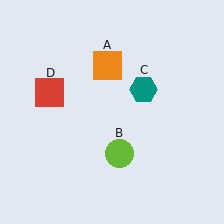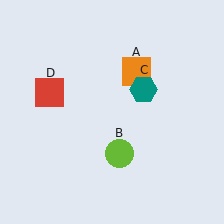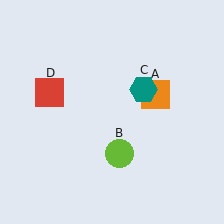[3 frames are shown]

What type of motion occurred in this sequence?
The orange square (object A) rotated clockwise around the center of the scene.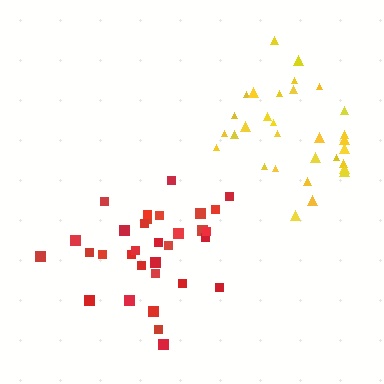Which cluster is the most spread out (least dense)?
Yellow.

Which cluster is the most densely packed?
Red.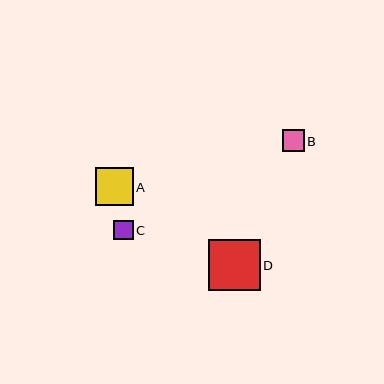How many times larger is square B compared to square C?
Square B is approximately 1.1 times the size of square C.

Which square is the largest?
Square D is the largest with a size of approximately 52 pixels.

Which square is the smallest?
Square C is the smallest with a size of approximately 19 pixels.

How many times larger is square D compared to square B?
Square D is approximately 2.4 times the size of square B.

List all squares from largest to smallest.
From largest to smallest: D, A, B, C.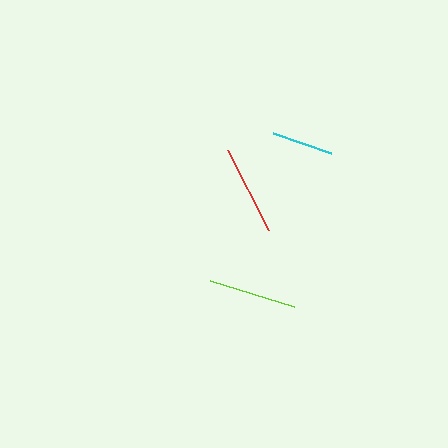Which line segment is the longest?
The red line is the longest at approximately 89 pixels.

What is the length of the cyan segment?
The cyan segment is approximately 62 pixels long.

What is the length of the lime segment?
The lime segment is approximately 87 pixels long.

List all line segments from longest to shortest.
From longest to shortest: red, lime, cyan.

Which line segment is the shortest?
The cyan line is the shortest at approximately 62 pixels.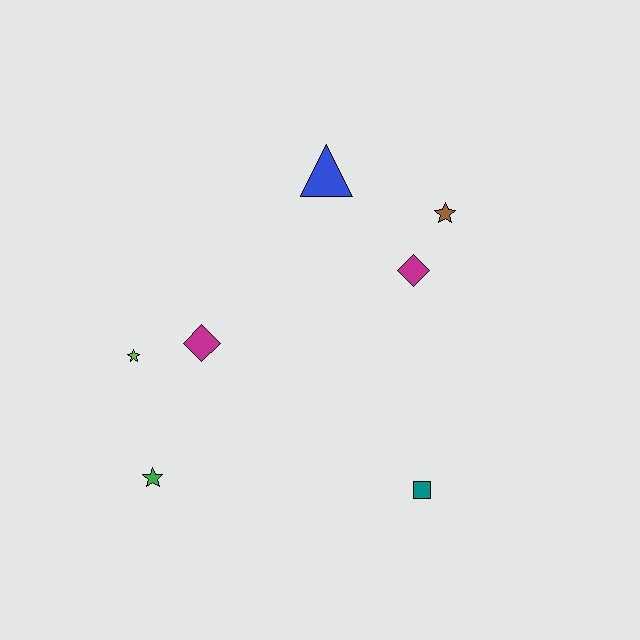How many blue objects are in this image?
There is 1 blue object.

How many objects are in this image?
There are 7 objects.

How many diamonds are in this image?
There are 2 diamonds.